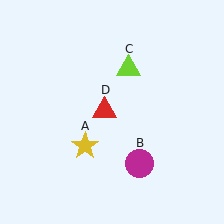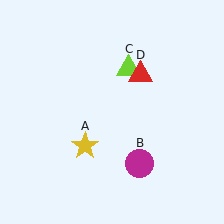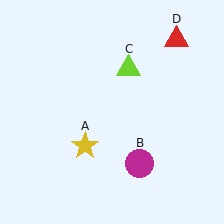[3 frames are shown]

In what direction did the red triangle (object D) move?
The red triangle (object D) moved up and to the right.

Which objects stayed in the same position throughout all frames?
Yellow star (object A) and magenta circle (object B) and lime triangle (object C) remained stationary.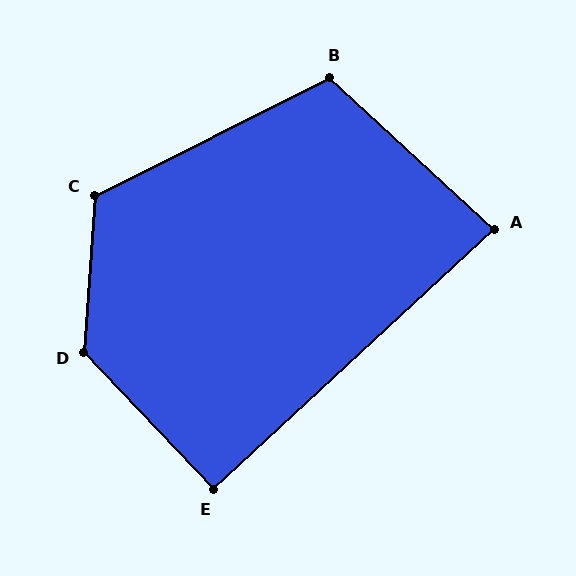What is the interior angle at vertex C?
Approximately 121 degrees (obtuse).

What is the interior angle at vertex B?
Approximately 111 degrees (obtuse).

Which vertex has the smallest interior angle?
A, at approximately 85 degrees.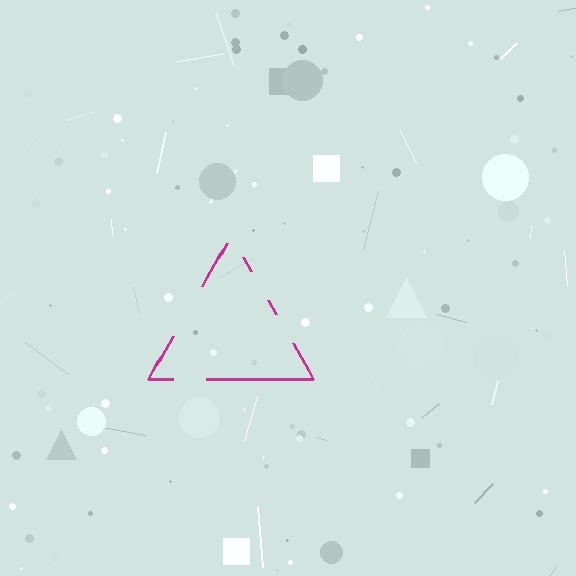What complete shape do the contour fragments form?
The contour fragments form a triangle.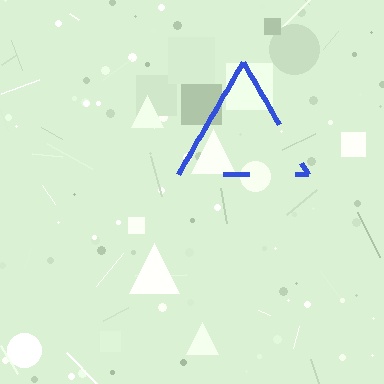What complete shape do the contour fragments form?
The contour fragments form a triangle.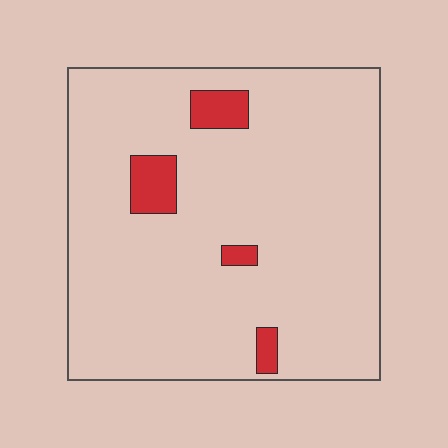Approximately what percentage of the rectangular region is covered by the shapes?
Approximately 5%.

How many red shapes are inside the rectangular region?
4.